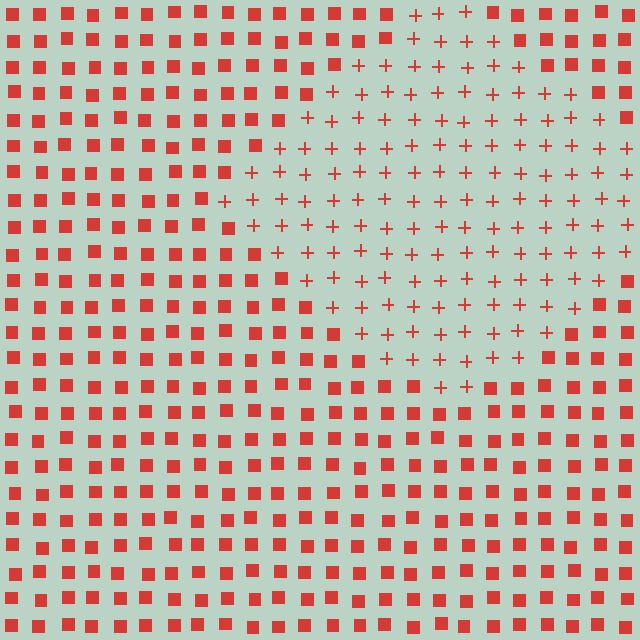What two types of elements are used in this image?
The image uses plus signs inside the diamond region and squares outside it.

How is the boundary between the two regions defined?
The boundary is defined by a change in element shape: plus signs inside vs. squares outside. All elements share the same color and spacing.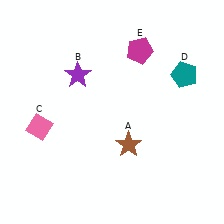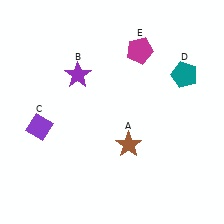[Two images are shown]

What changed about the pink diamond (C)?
In Image 1, C is pink. In Image 2, it changed to purple.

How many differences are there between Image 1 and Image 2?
There is 1 difference between the two images.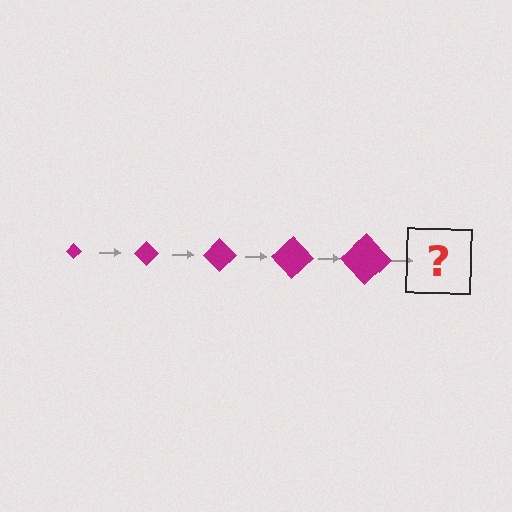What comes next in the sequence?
The next element should be a magenta diamond, larger than the previous one.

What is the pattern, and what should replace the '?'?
The pattern is that the diamond gets progressively larger each step. The '?' should be a magenta diamond, larger than the previous one.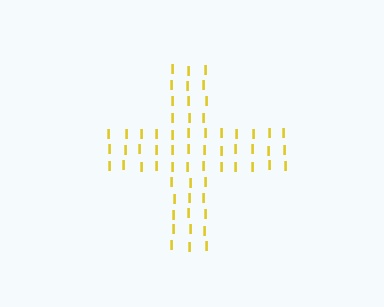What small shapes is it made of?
It is made of small letter I's.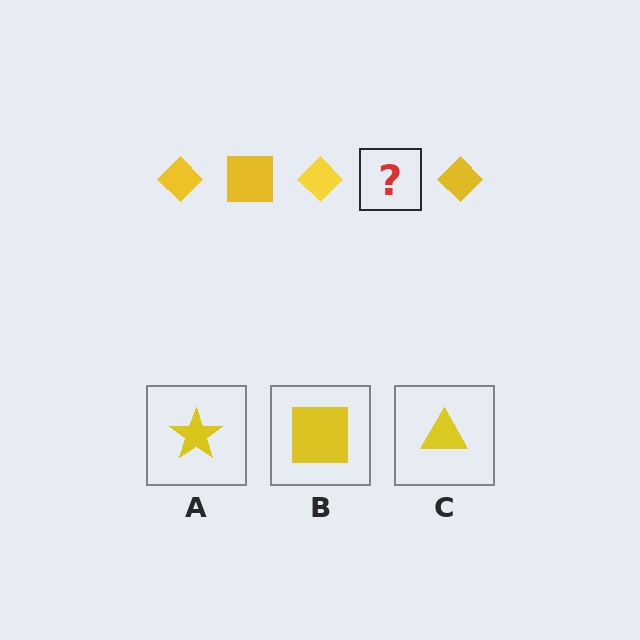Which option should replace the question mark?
Option B.